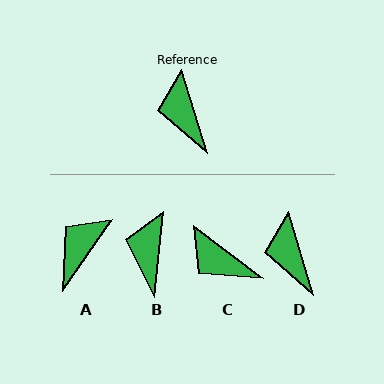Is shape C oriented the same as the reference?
No, it is off by about 36 degrees.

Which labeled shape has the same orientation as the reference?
D.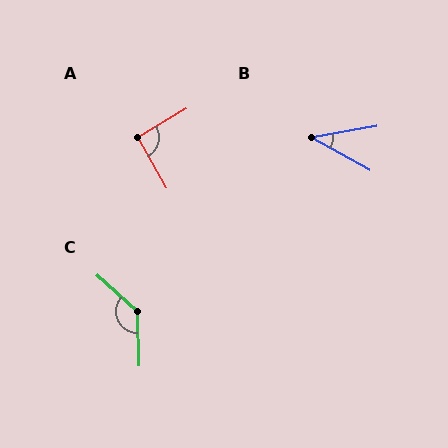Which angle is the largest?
C, at approximately 133 degrees.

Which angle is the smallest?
B, at approximately 39 degrees.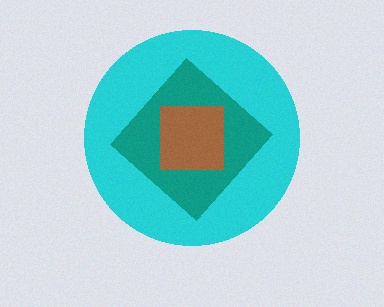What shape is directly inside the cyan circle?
The teal diamond.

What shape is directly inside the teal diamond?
The brown square.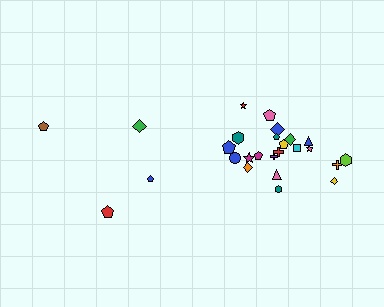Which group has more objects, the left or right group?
The right group.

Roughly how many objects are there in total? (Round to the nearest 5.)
Roughly 25 objects in total.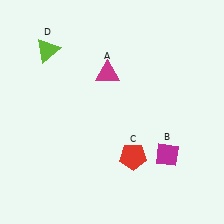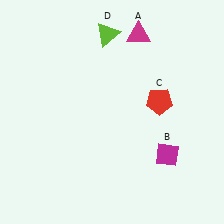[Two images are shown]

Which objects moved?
The objects that moved are: the magenta triangle (A), the red pentagon (C), the lime triangle (D).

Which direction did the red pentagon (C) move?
The red pentagon (C) moved up.